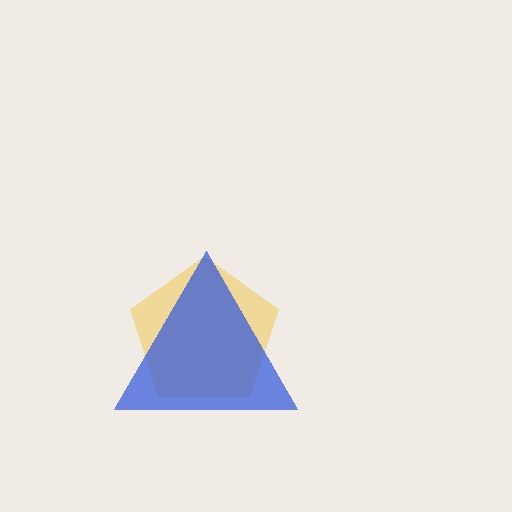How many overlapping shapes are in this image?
There are 2 overlapping shapes in the image.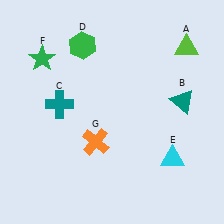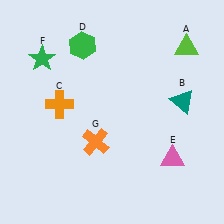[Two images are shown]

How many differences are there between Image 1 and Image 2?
There are 2 differences between the two images.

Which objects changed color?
C changed from teal to orange. E changed from cyan to pink.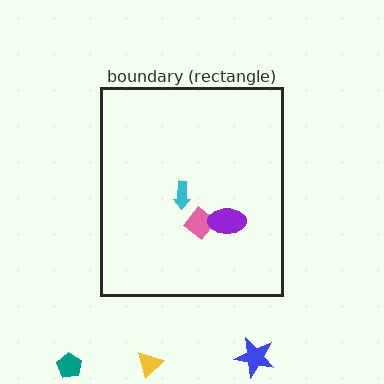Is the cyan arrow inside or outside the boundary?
Inside.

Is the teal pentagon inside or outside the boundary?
Outside.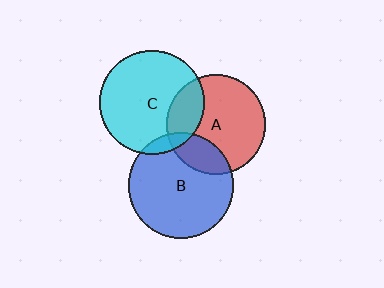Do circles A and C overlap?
Yes.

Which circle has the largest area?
Circle B (blue).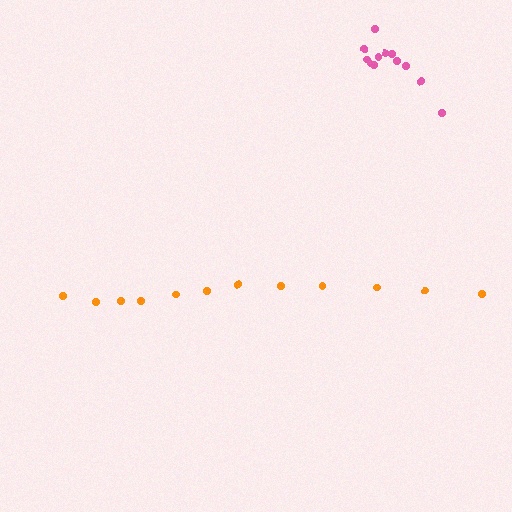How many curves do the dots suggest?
There are 2 distinct paths.